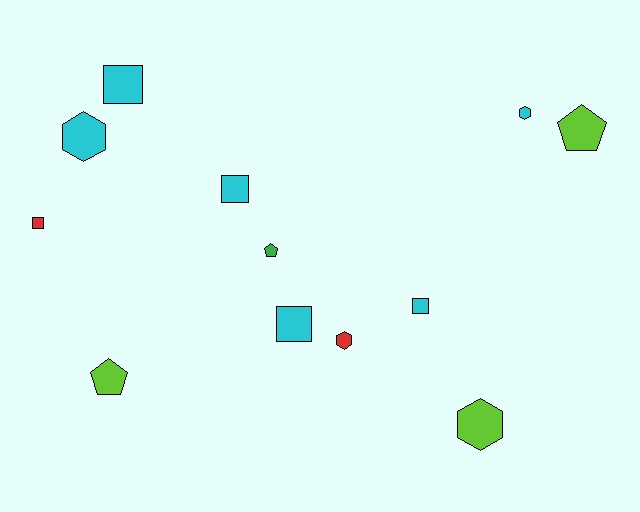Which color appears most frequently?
Cyan, with 6 objects.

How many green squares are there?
There are no green squares.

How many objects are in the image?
There are 12 objects.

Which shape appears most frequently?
Square, with 5 objects.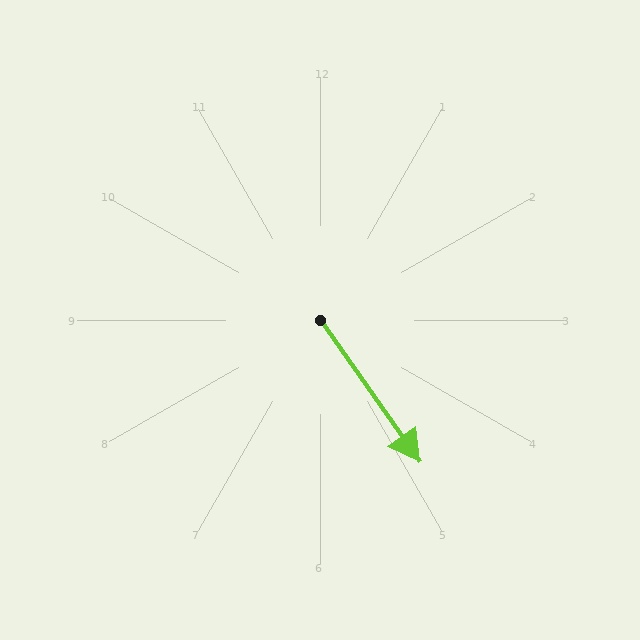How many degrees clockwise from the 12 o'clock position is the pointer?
Approximately 145 degrees.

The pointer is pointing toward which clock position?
Roughly 5 o'clock.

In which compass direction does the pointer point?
Southeast.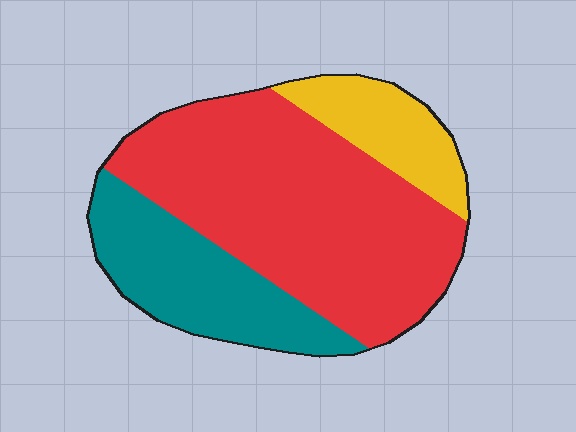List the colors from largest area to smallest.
From largest to smallest: red, teal, yellow.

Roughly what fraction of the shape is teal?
Teal covers 26% of the shape.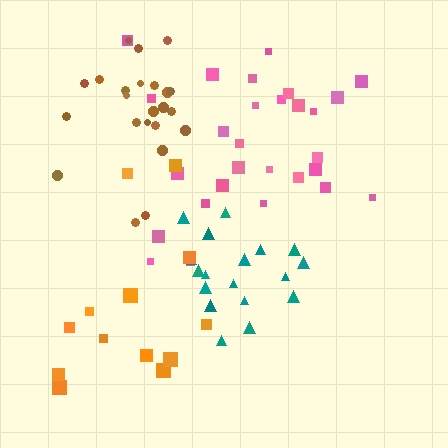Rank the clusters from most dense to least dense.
brown, teal, pink, orange.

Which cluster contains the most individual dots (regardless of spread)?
Pink (28).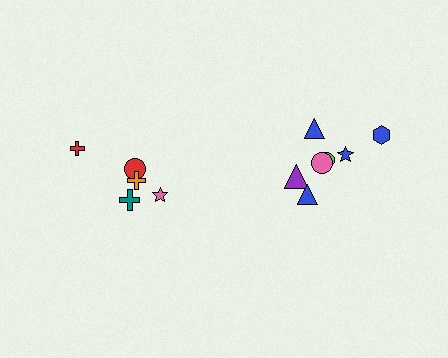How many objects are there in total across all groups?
There are 12 objects.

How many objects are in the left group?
There are 5 objects.